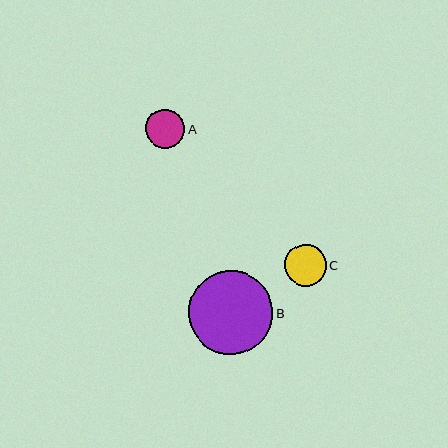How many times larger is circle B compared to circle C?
Circle B is approximately 2.0 times the size of circle C.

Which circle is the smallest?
Circle A is the smallest with a size of approximately 39 pixels.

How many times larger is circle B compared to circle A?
Circle B is approximately 2.1 times the size of circle A.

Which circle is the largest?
Circle B is the largest with a size of approximately 84 pixels.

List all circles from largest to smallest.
From largest to smallest: B, C, A.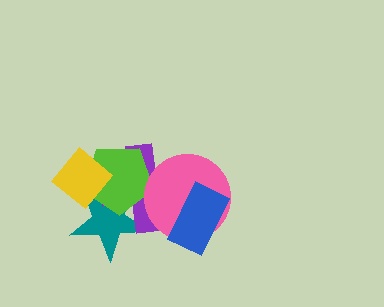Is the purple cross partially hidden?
Yes, it is partially covered by another shape.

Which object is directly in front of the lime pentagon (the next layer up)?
The pink circle is directly in front of the lime pentagon.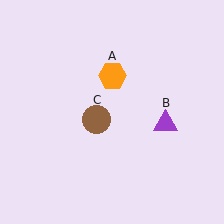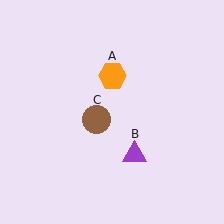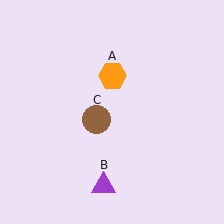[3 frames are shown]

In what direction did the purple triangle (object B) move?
The purple triangle (object B) moved down and to the left.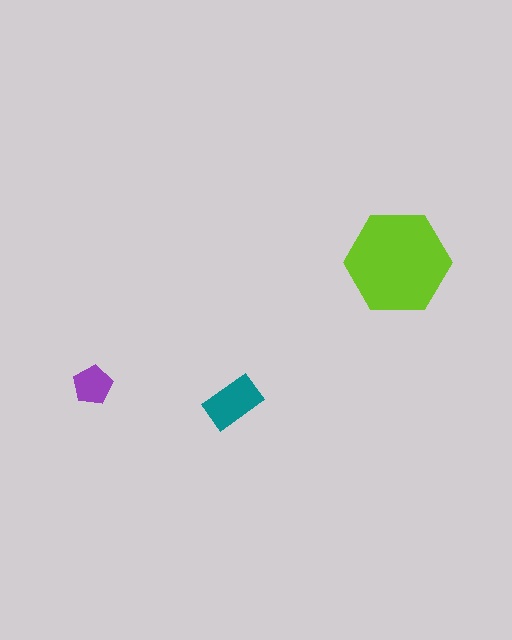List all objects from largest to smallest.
The lime hexagon, the teal rectangle, the purple pentagon.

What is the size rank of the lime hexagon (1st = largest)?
1st.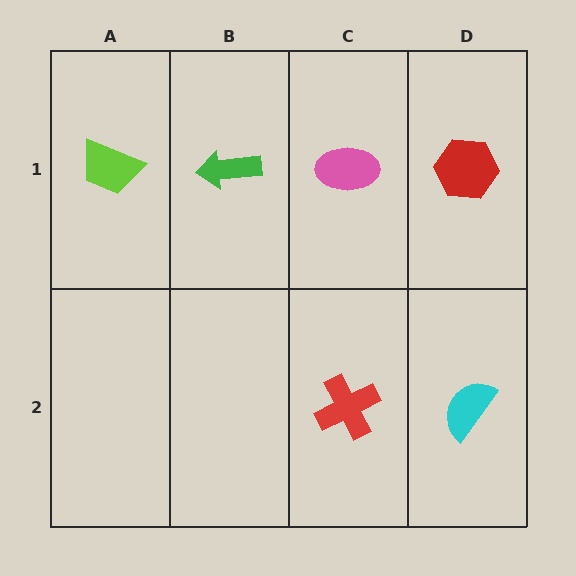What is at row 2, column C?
A red cross.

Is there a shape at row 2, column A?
No, that cell is empty.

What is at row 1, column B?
A green arrow.